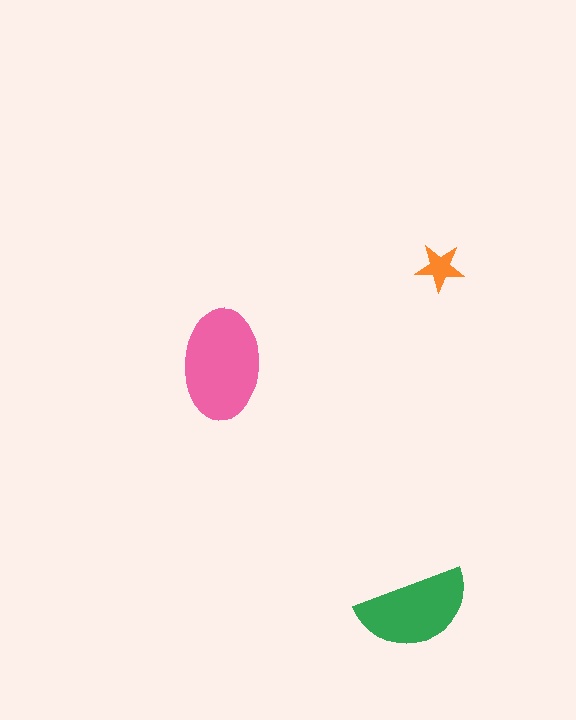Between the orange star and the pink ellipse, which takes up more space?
The pink ellipse.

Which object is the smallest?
The orange star.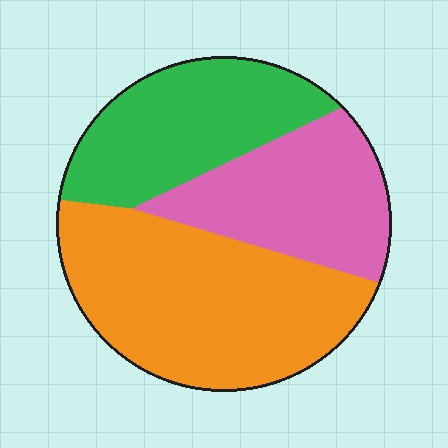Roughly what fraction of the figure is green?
Green covers around 30% of the figure.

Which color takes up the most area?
Orange, at roughly 45%.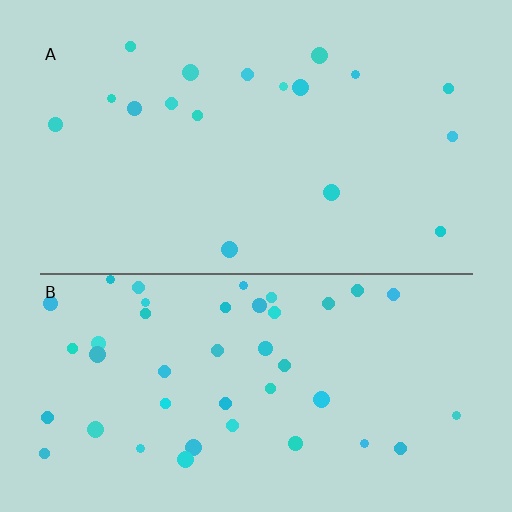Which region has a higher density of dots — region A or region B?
B (the bottom).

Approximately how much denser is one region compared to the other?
Approximately 2.4× — region B over region A.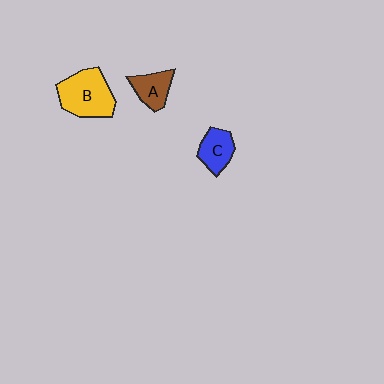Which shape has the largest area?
Shape B (yellow).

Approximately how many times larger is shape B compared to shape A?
Approximately 1.9 times.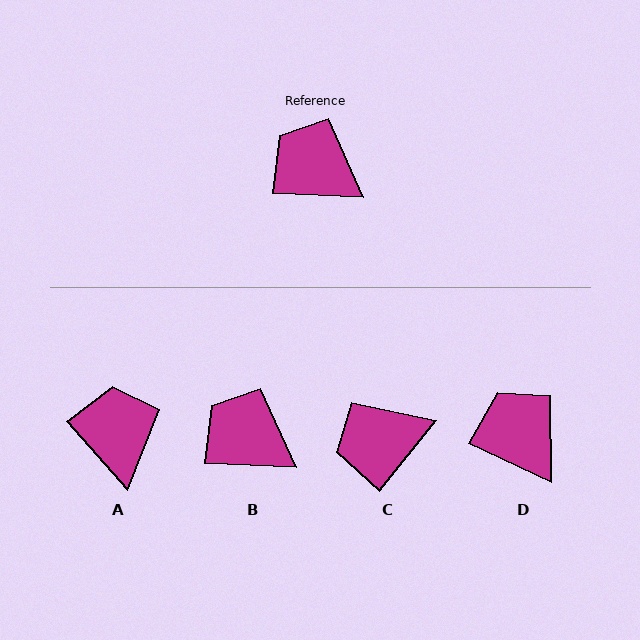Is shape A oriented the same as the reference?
No, it is off by about 46 degrees.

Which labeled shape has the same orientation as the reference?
B.